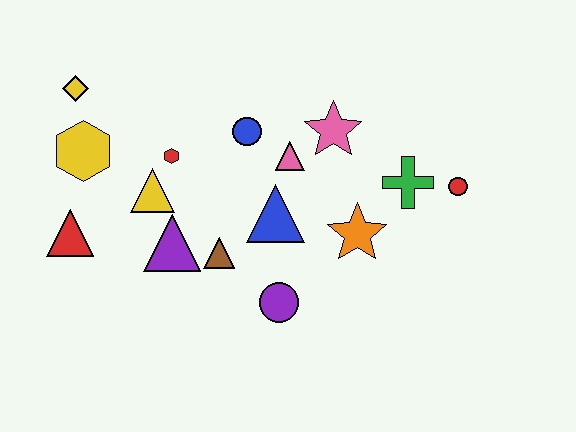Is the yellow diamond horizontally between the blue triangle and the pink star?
No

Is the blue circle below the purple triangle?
No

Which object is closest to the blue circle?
The pink triangle is closest to the blue circle.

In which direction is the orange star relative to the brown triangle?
The orange star is to the right of the brown triangle.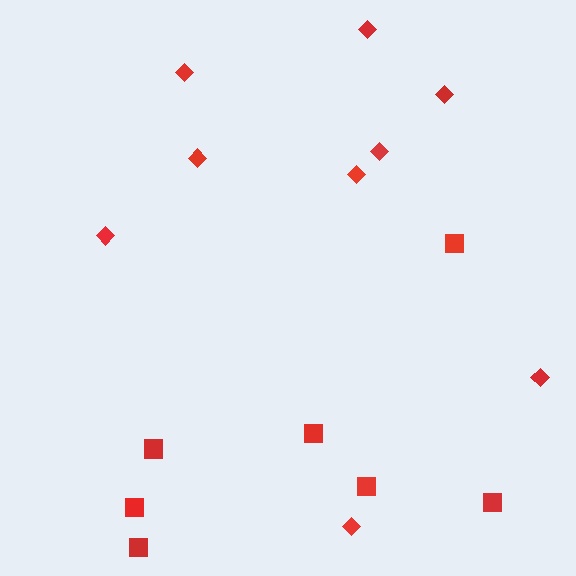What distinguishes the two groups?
There are 2 groups: one group of squares (7) and one group of diamonds (9).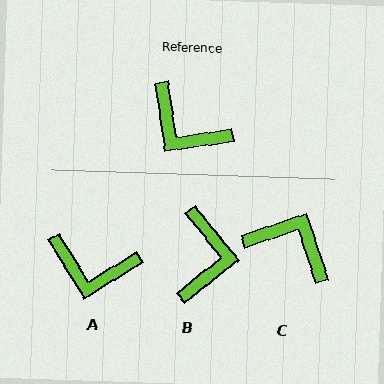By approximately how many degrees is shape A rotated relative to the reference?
Approximately 24 degrees counter-clockwise.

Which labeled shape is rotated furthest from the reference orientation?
C, about 170 degrees away.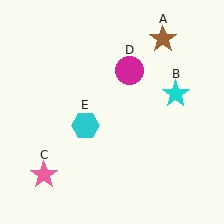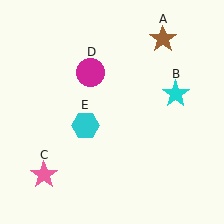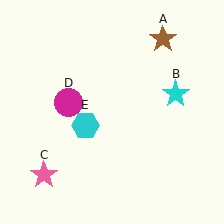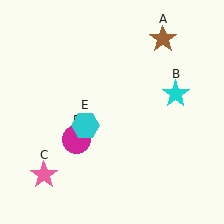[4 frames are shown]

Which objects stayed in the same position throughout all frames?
Brown star (object A) and cyan star (object B) and pink star (object C) and cyan hexagon (object E) remained stationary.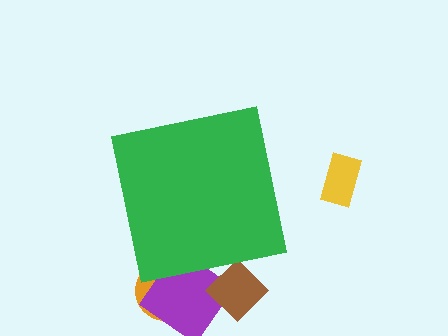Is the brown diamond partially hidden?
Yes, the brown diamond is partially hidden behind the green square.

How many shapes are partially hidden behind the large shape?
3 shapes are partially hidden.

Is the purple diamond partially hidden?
Yes, the purple diamond is partially hidden behind the green square.